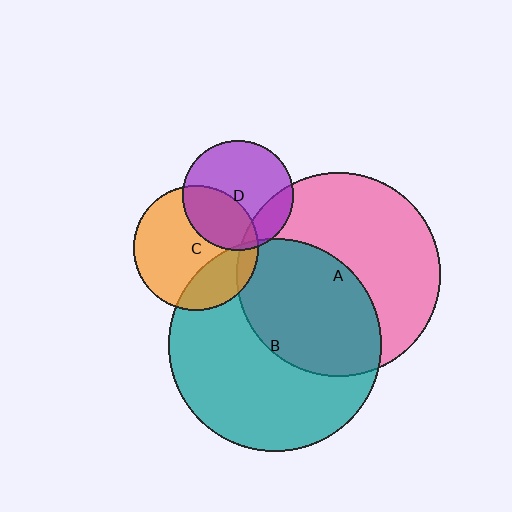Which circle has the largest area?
Circle B (teal).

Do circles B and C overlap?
Yes.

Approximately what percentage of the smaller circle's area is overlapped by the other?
Approximately 25%.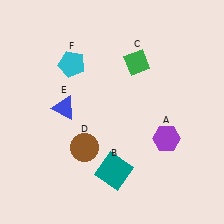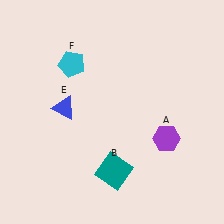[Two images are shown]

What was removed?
The brown circle (D), the green diamond (C) were removed in Image 2.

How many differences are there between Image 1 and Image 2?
There are 2 differences between the two images.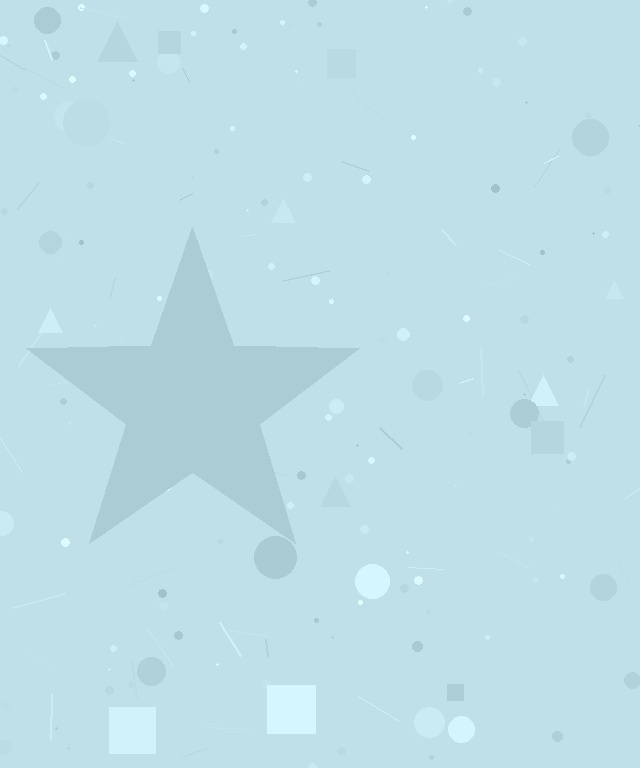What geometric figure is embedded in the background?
A star is embedded in the background.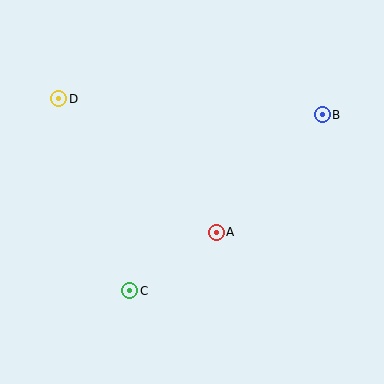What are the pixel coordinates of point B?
Point B is at (322, 115).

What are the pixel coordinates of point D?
Point D is at (59, 99).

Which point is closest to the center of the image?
Point A at (216, 232) is closest to the center.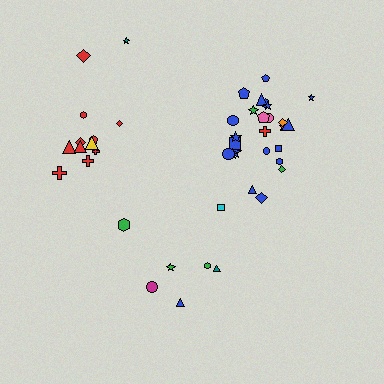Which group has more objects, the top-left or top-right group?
The top-right group.